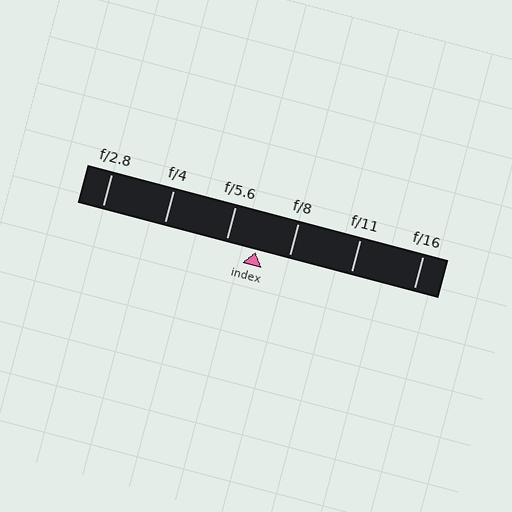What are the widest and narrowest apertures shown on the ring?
The widest aperture shown is f/2.8 and the narrowest is f/16.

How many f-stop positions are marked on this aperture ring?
There are 6 f-stop positions marked.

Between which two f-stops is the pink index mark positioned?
The index mark is between f/5.6 and f/8.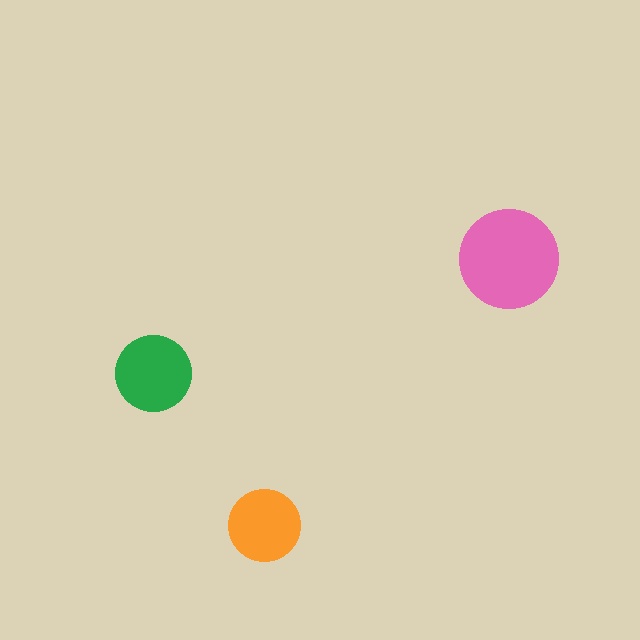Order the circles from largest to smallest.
the pink one, the green one, the orange one.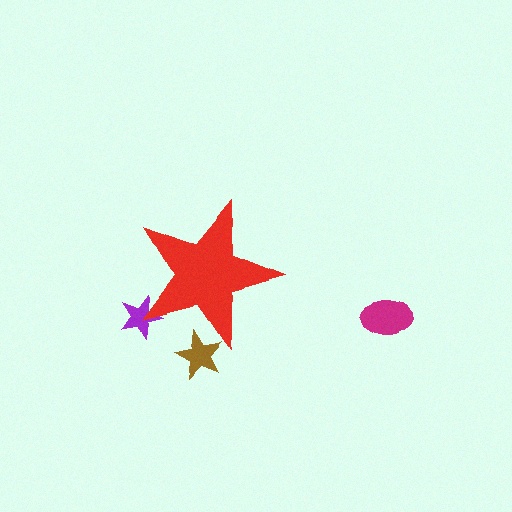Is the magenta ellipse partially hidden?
No, the magenta ellipse is fully visible.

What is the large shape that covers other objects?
A red star.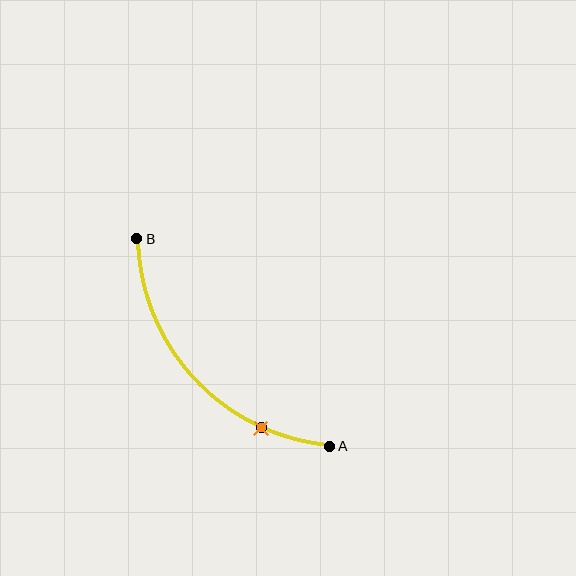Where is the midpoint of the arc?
The arc midpoint is the point on the curve farthest from the straight line joining A and B. It sits below and to the left of that line.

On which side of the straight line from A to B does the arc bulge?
The arc bulges below and to the left of the straight line connecting A and B.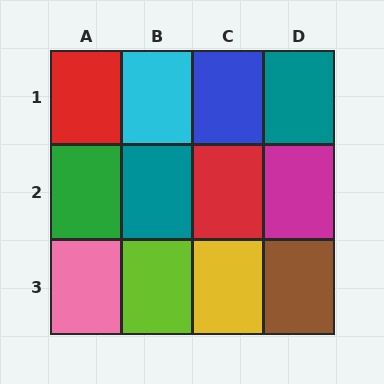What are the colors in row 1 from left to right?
Red, cyan, blue, teal.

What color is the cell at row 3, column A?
Pink.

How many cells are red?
2 cells are red.